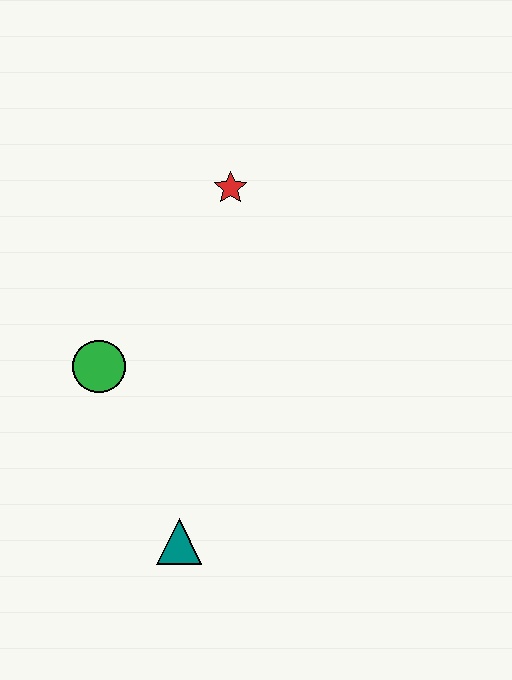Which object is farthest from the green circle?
The red star is farthest from the green circle.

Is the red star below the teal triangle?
No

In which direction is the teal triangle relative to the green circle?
The teal triangle is below the green circle.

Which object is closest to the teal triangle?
The green circle is closest to the teal triangle.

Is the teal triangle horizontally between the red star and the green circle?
Yes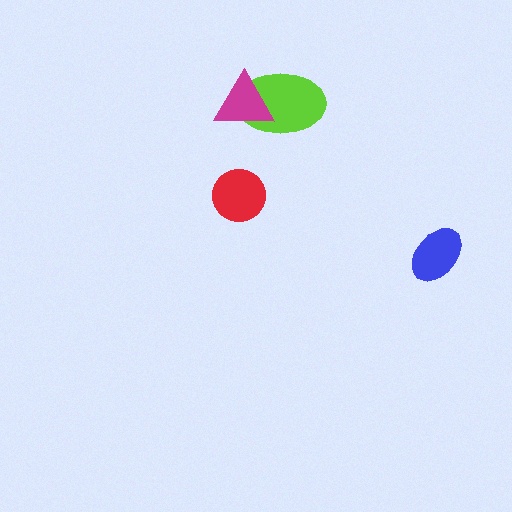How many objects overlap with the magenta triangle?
1 object overlaps with the magenta triangle.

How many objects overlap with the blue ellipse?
0 objects overlap with the blue ellipse.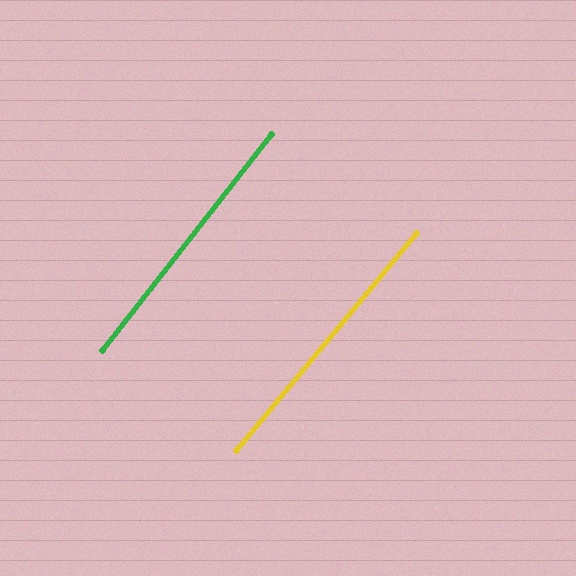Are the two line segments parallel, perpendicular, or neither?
Parallel — their directions differ by only 1.6°.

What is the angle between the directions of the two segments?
Approximately 2 degrees.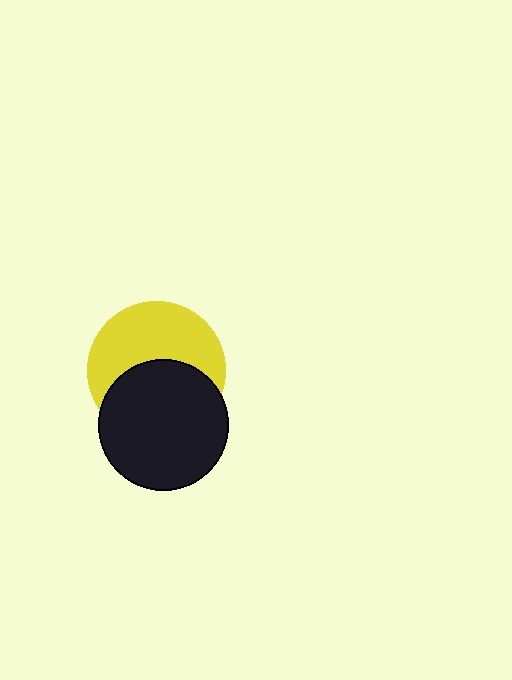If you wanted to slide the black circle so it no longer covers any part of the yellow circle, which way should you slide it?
Slide it down — that is the most direct way to separate the two shapes.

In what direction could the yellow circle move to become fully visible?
The yellow circle could move up. That would shift it out from behind the black circle entirely.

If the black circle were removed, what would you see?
You would see the complete yellow circle.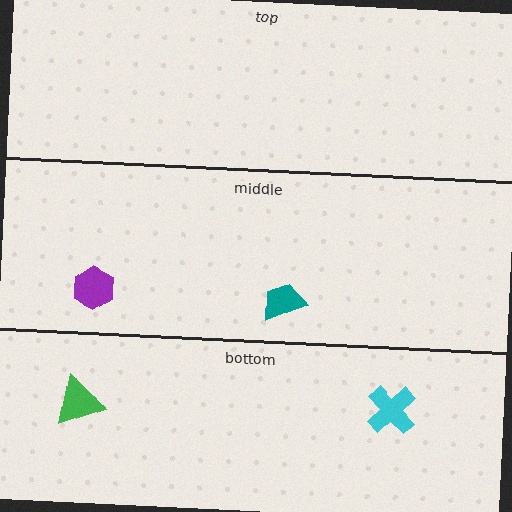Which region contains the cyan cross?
The bottom region.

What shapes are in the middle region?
The purple hexagon, the teal trapezoid.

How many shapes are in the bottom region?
2.